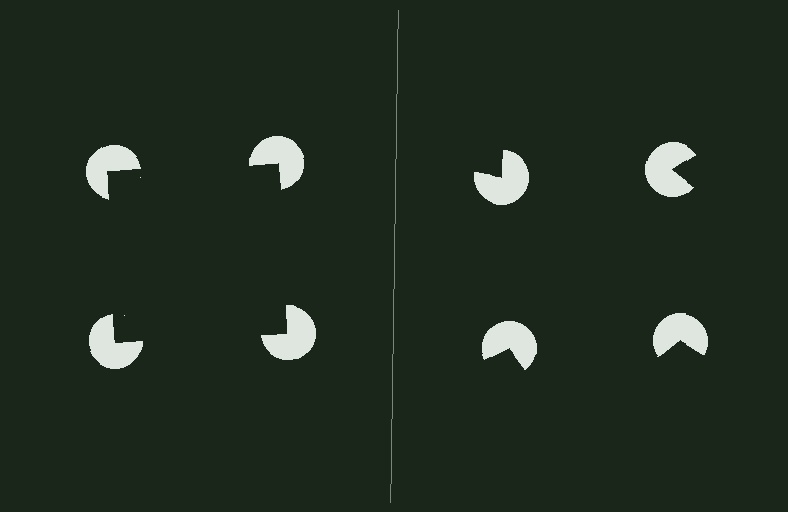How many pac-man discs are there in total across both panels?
8 — 4 on each side.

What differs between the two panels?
The pac-man discs are positioned identically on both sides; only the wedge orientations differ. On the left they align to a square; on the right they are misaligned.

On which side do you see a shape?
An illusory square appears on the left side. On the right side the wedge cuts are rotated, so no coherent shape forms.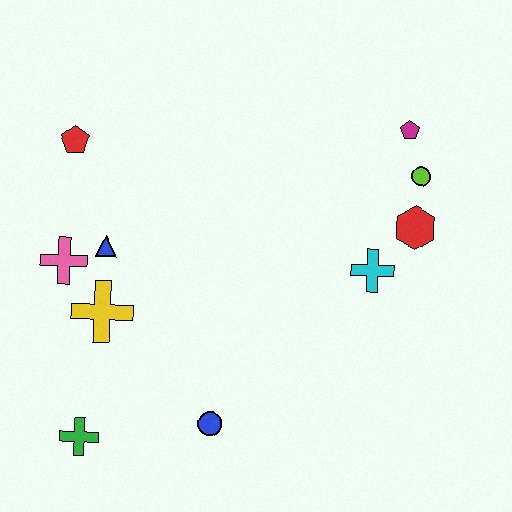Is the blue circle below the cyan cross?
Yes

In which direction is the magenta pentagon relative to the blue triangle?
The magenta pentagon is to the right of the blue triangle.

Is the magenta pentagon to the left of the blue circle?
No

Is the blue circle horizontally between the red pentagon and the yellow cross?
No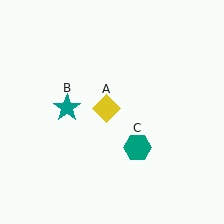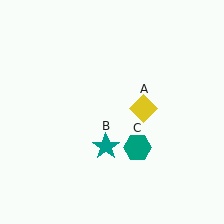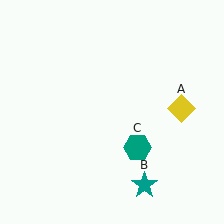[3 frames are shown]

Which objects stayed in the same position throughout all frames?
Teal hexagon (object C) remained stationary.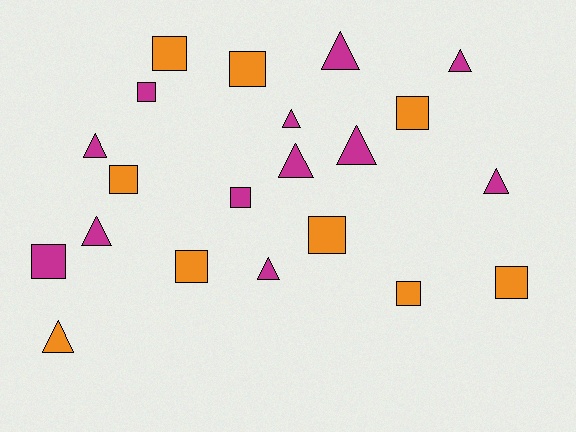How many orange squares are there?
There are 8 orange squares.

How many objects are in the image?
There are 21 objects.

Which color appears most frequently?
Magenta, with 12 objects.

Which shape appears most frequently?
Square, with 11 objects.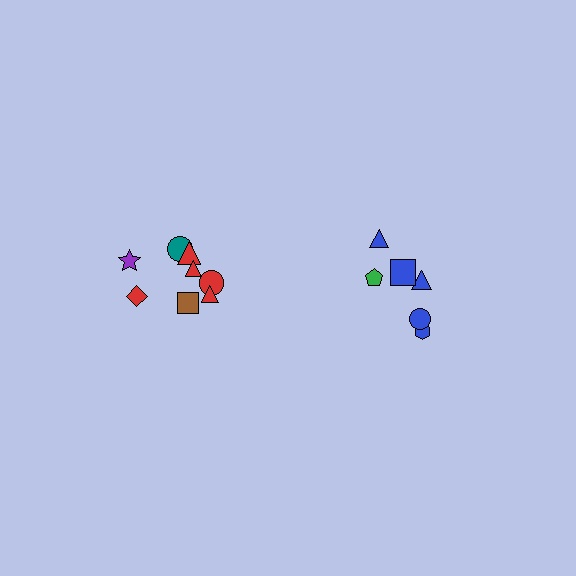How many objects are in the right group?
There are 6 objects.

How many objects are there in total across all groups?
There are 14 objects.